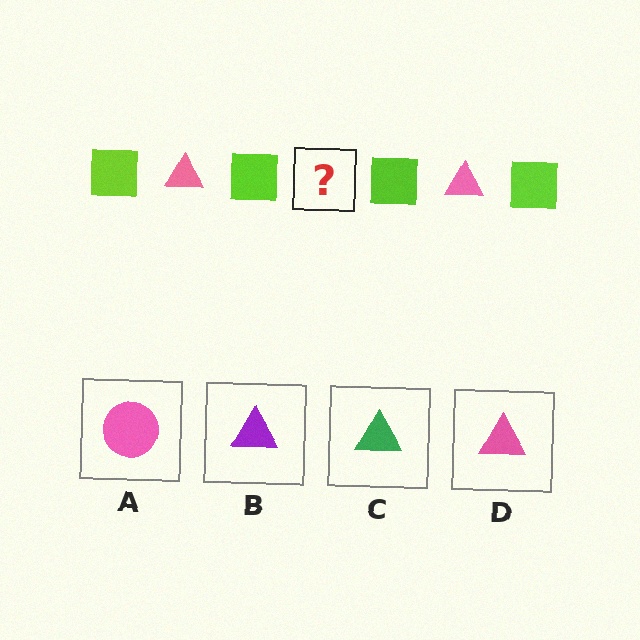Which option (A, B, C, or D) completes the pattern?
D.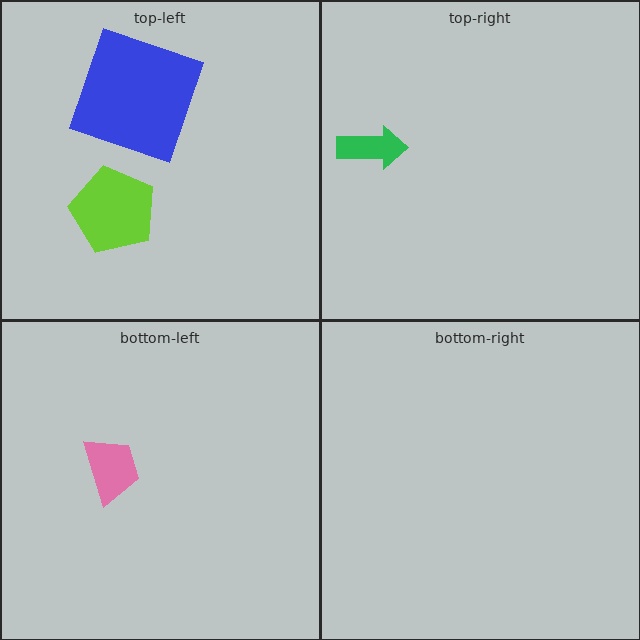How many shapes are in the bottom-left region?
1.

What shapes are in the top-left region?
The lime pentagon, the blue square.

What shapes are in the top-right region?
The green arrow.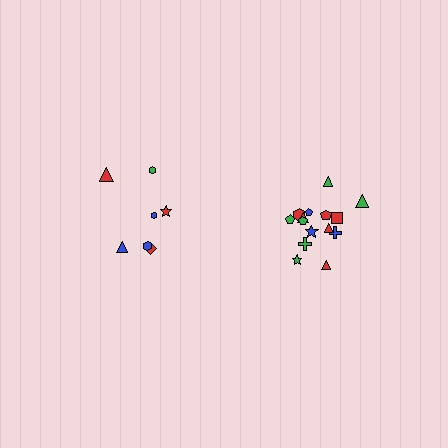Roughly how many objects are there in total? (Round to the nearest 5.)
Roughly 20 objects in total.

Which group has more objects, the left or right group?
The right group.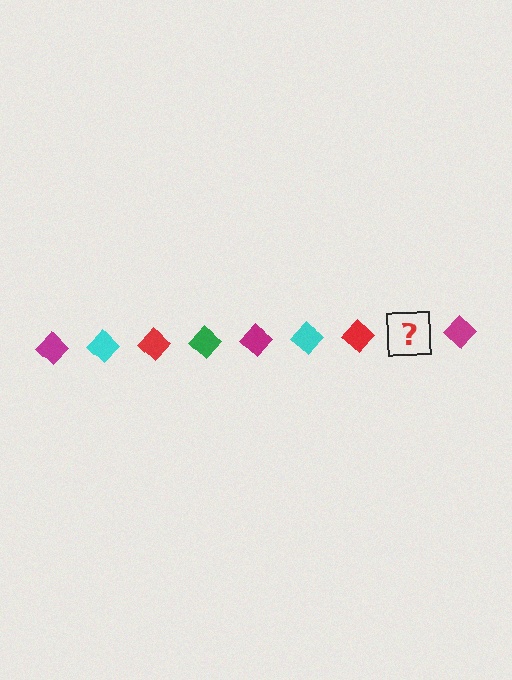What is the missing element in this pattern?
The missing element is a green diamond.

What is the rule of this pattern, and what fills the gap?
The rule is that the pattern cycles through magenta, cyan, red, green diamonds. The gap should be filled with a green diamond.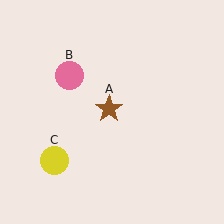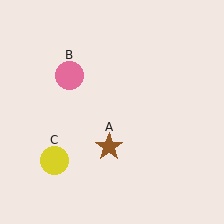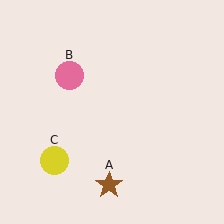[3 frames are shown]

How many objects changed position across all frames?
1 object changed position: brown star (object A).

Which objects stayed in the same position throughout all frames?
Pink circle (object B) and yellow circle (object C) remained stationary.